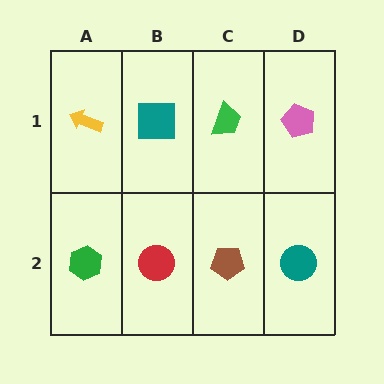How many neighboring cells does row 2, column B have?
3.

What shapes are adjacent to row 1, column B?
A red circle (row 2, column B), a yellow arrow (row 1, column A), a green trapezoid (row 1, column C).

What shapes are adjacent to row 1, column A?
A green hexagon (row 2, column A), a teal square (row 1, column B).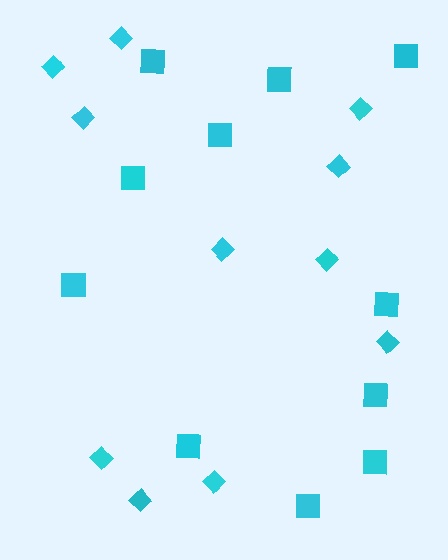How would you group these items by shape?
There are 2 groups: one group of diamonds (11) and one group of squares (11).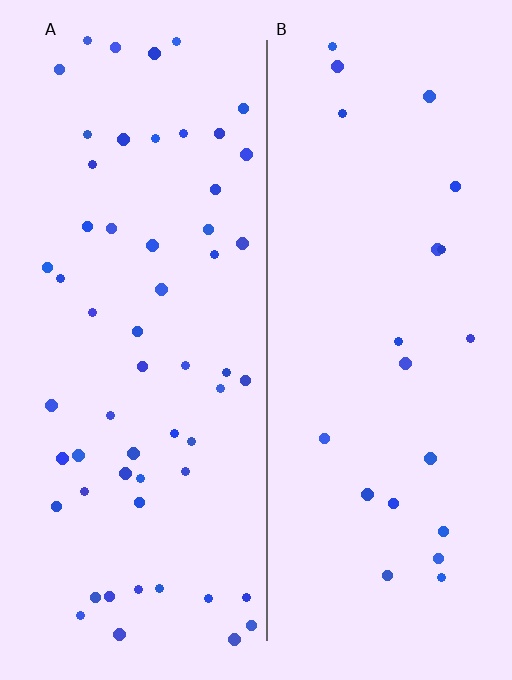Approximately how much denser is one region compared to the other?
Approximately 2.7× — region A over region B.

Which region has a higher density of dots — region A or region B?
A (the left).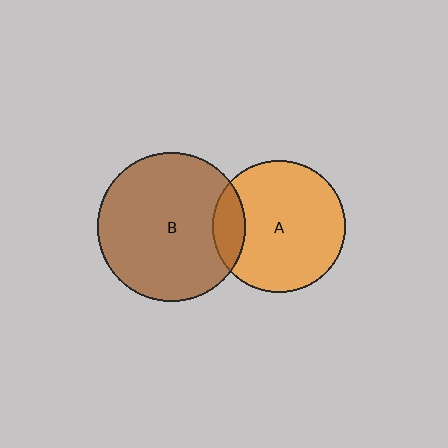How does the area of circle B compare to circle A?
Approximately 1.3 times.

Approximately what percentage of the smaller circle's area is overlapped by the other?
Approximately 15%.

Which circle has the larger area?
Circle B (brown).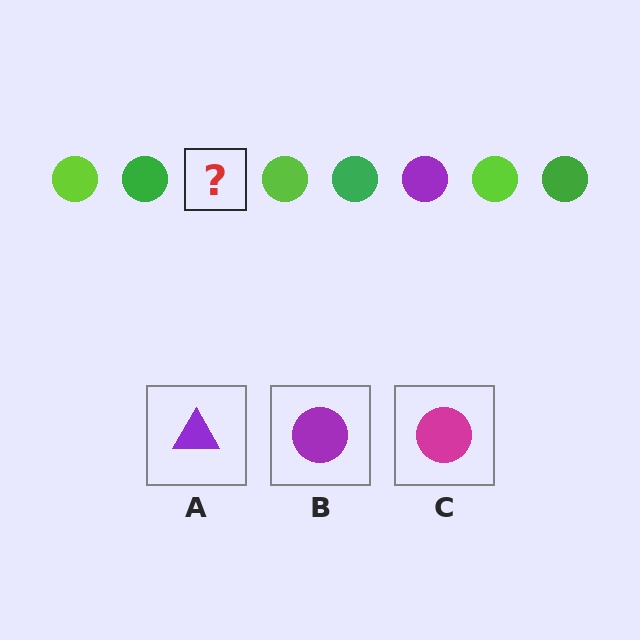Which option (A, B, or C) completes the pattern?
B.